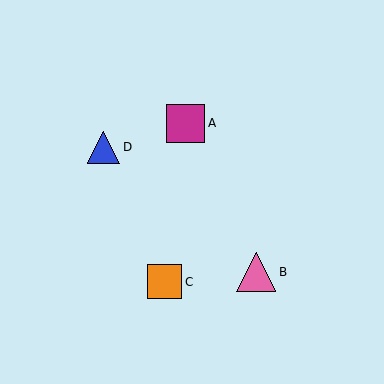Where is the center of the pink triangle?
The center of the pink triangle is at (256, 272).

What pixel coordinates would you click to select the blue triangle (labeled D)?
Click at (104, 147) to select the blue triangle D.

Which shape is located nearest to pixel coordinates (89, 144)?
The blue triangle (labeled D) at (104, 147) is nearest to that location.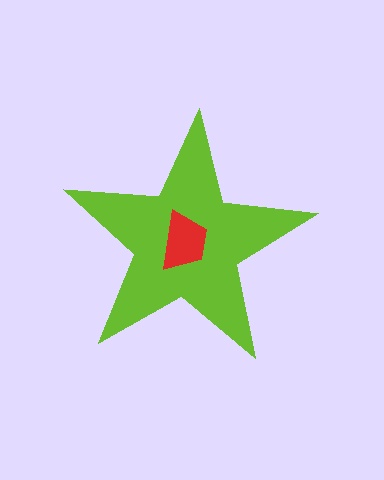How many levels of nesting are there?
2.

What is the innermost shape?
The red trapezoid.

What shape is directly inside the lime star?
The red trapezoid.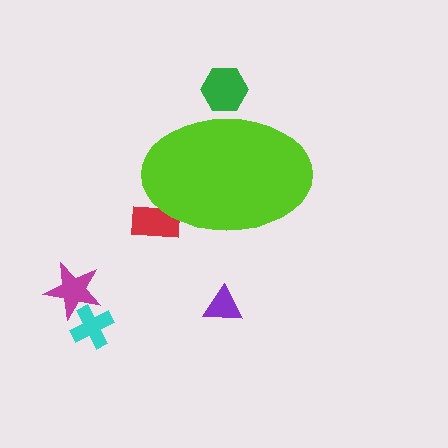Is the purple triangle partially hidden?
No, the purple triangle is fully visible.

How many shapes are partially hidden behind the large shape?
2 shapes are partially hidden.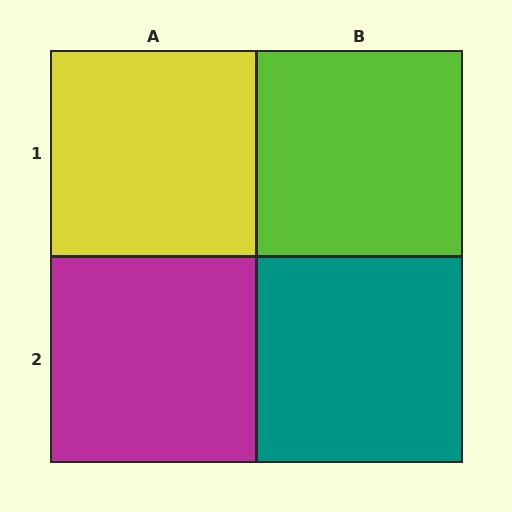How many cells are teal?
1 cell is teal.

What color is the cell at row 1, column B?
Lime.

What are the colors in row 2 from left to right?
Magenta, teal.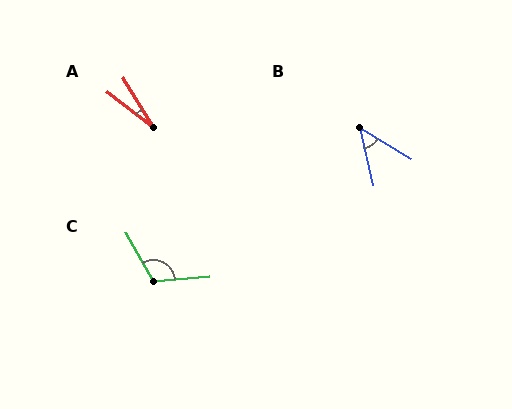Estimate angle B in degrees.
Approximately 46 degrees.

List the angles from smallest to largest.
A (21°), B (46°), C (114°).